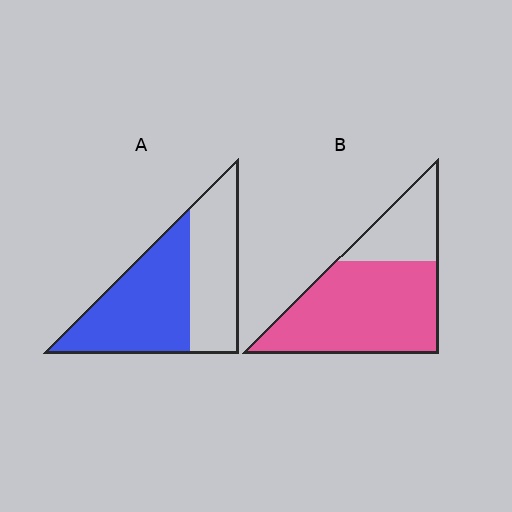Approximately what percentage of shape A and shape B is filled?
A is approximately 55% and B is approximately 70%.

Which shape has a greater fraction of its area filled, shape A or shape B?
Shape B.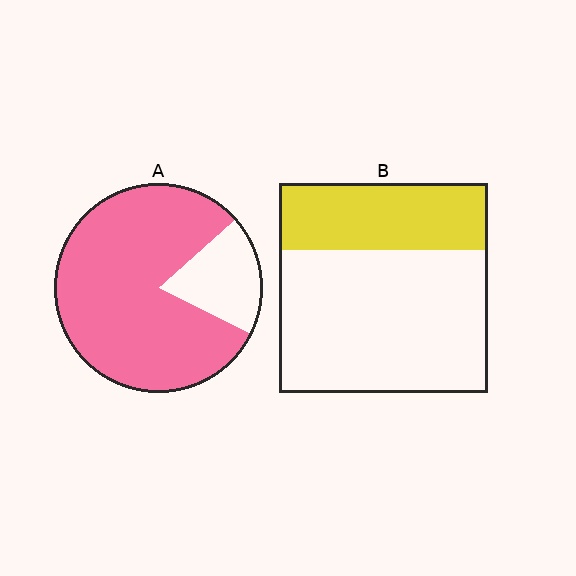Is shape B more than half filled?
No.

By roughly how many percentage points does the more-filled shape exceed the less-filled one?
By roughly 50 percentage points (A over B).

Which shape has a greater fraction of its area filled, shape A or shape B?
Shape A.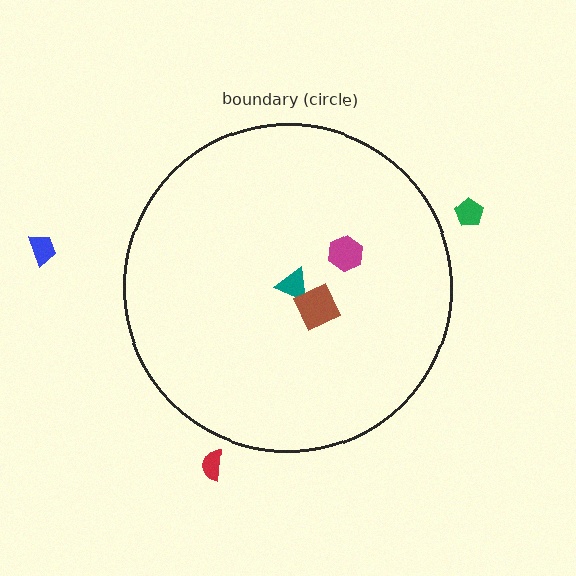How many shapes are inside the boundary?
3 inside, 3 outside.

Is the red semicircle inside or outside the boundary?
Outside.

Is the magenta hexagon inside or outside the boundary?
Inside.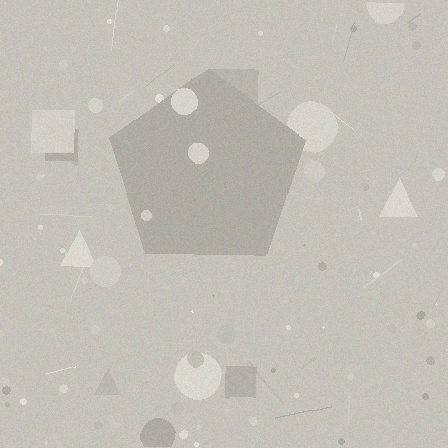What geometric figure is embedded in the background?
A pentagon is embedded in the background.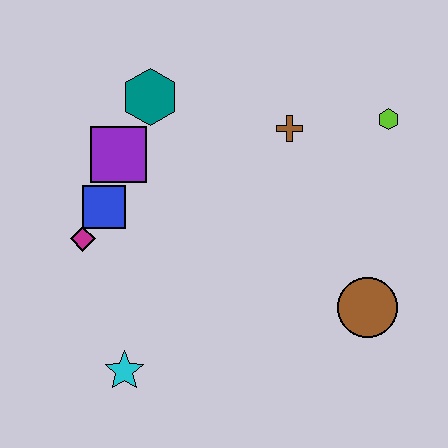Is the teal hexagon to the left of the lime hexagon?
Yes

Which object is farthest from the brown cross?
The cyan star is farthest from the brown cross.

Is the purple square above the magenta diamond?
Yes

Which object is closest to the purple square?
The blue square is closest to the purple square.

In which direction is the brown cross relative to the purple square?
The brown cross is to the right of the purple square.